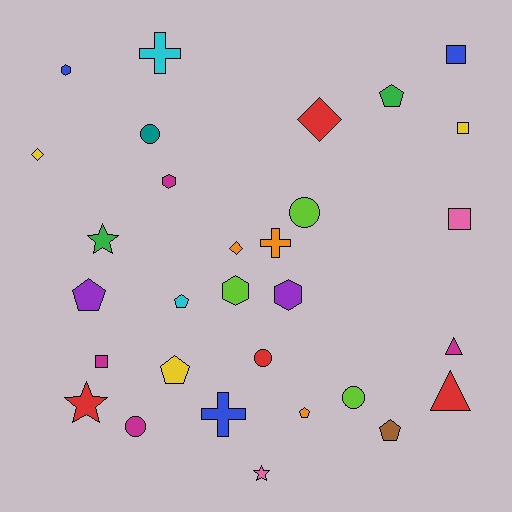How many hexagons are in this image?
There are 4 hexagons.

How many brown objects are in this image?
There is 1 brown object.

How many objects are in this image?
There are 30 objects.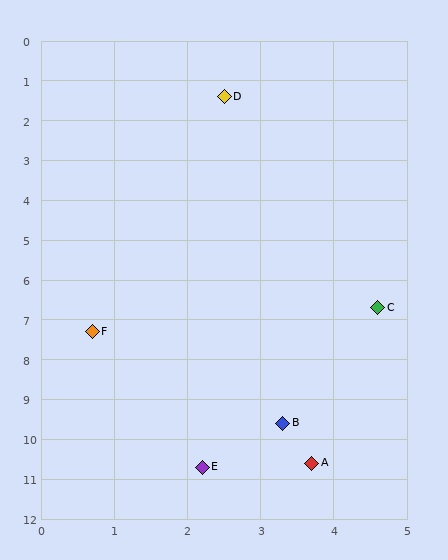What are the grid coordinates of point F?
Point F is at approximately (0.7, 7.3).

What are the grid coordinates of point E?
Point E is at approximately (2.2, 10.7).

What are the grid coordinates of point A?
Point A is at approximately (3.7, 10.6).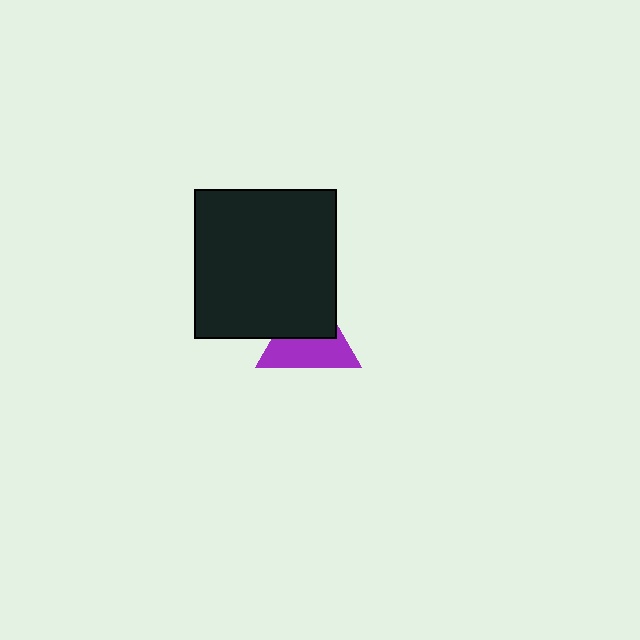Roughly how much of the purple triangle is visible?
About half of it is visible (roughly 52%).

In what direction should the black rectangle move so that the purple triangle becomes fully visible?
The black rectangle should move up. That is the shortest direction to clear the overlap and leave the purple triangle fully visible.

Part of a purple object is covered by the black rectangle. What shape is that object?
It is a triangle.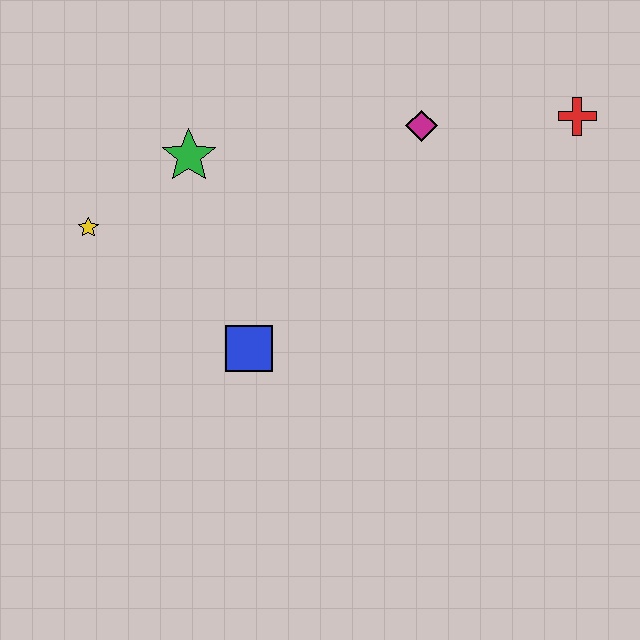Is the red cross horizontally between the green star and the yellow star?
No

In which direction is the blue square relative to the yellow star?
The blue square is to the right of the yellow star.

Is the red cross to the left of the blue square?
No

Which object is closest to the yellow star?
The green star is closest to the yellow star.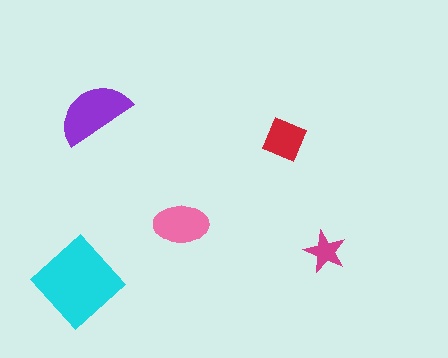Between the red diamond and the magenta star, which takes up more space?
The red diamond.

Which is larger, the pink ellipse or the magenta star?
The pink ellipse.